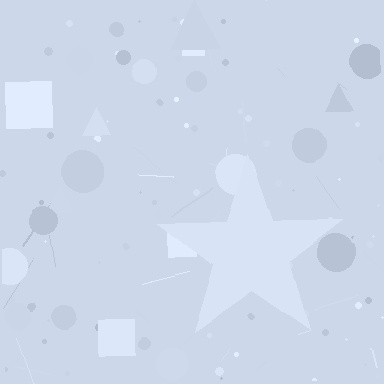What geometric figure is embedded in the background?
A star is embedded in the background.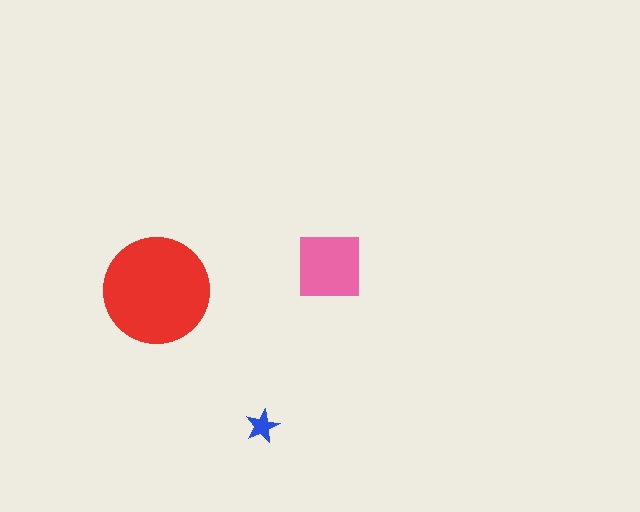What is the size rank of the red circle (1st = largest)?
1st.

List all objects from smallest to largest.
The blue star, the pink square, the red circle.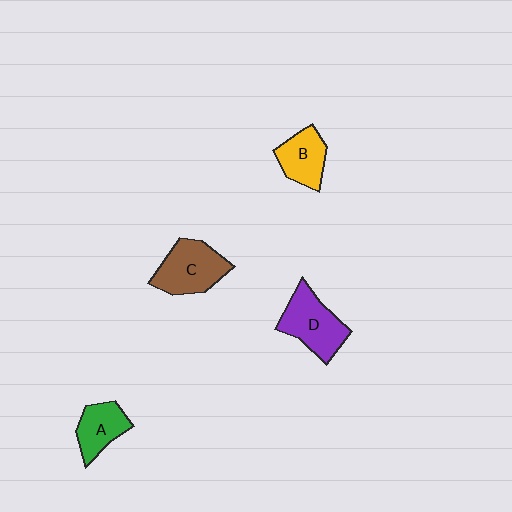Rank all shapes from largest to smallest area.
From largest to smallest: C (brown), D (purple), B (yellow), A (green).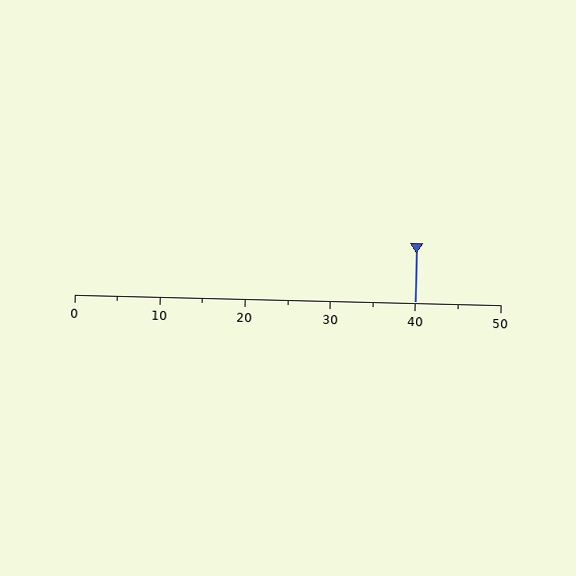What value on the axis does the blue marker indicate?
The marker indicates approximately 40.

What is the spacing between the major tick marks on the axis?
The major ticks are spaced 10 apart.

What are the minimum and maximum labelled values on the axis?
The axis runs from 0 to 50.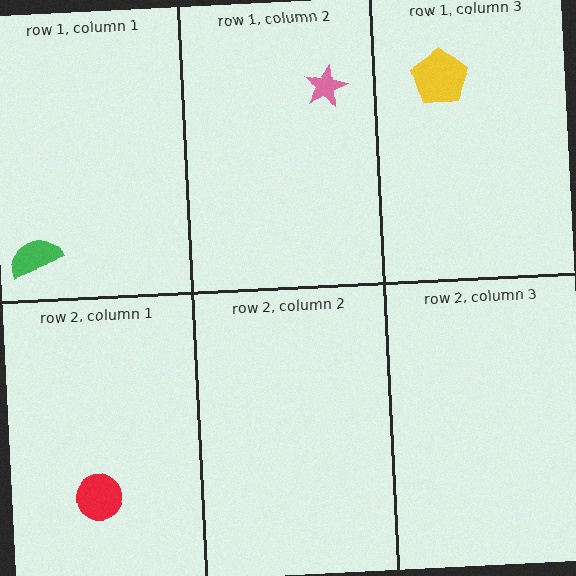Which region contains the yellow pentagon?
The row 1, column 3 region.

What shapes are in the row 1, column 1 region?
The green semicircle.